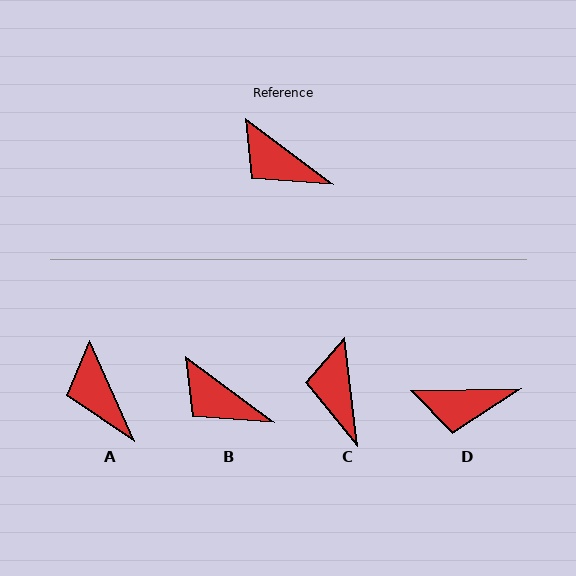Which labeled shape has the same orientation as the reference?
B.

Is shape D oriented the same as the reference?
No, it is off by about 38 degrees.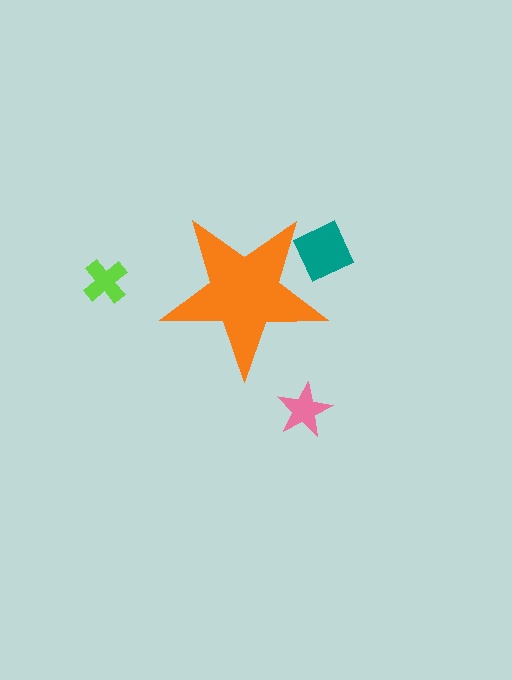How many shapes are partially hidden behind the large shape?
1 shape is partially hidden.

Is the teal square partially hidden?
Yes, the teal square is partially hidden behind the orange star.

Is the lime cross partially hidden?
No, the lime cross is fully visible.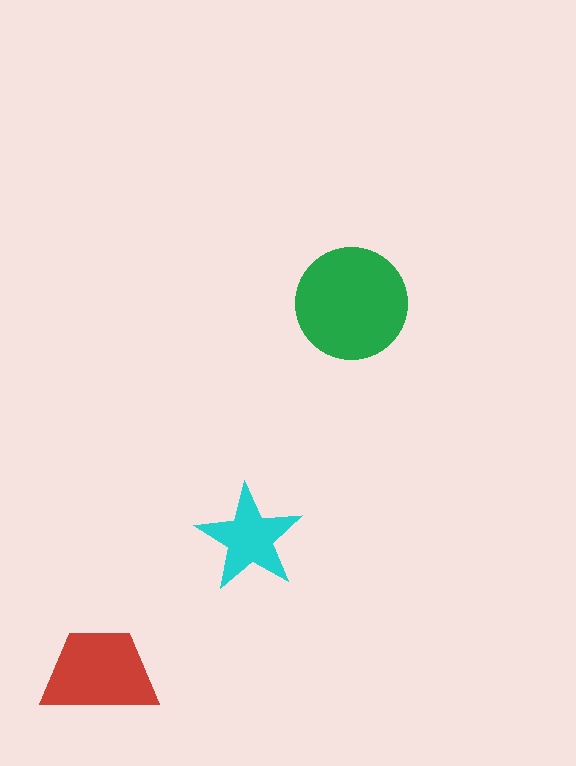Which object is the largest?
The green circle.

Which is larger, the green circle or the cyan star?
The green circle.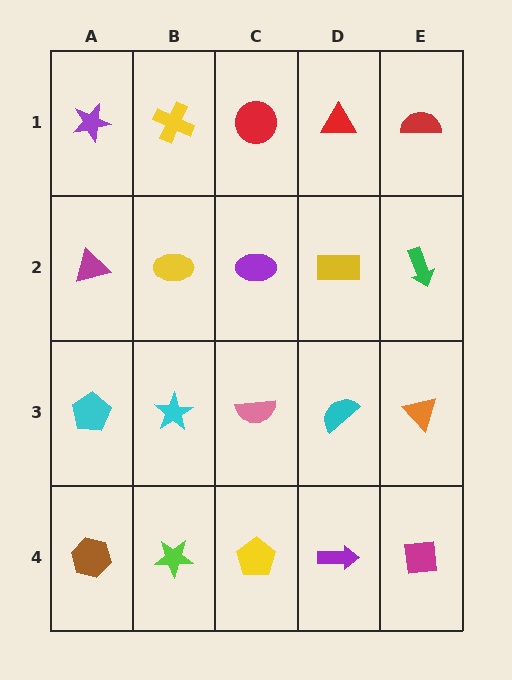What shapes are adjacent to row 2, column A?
A purple star (row 1, column A), a cyan pentagon (row 3, column A), a yellow ellipse (row 2, column B).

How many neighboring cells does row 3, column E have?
3.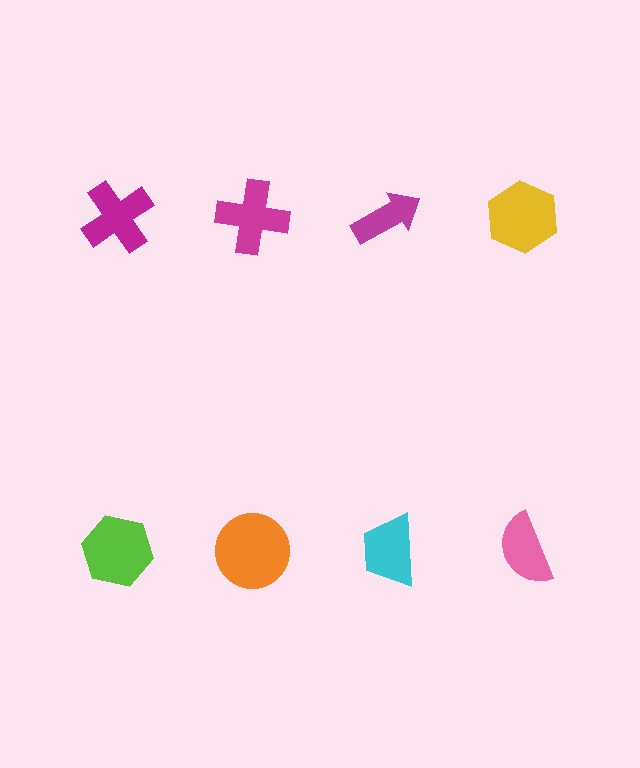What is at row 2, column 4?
A pink semicircle.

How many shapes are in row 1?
4 shapes.